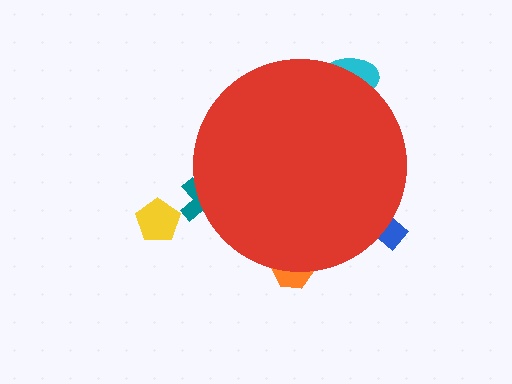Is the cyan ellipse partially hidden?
Yes, the cyan ellipse is partially hidden behind the red circle.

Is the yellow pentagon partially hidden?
No, the yellow pentagon is fully visible.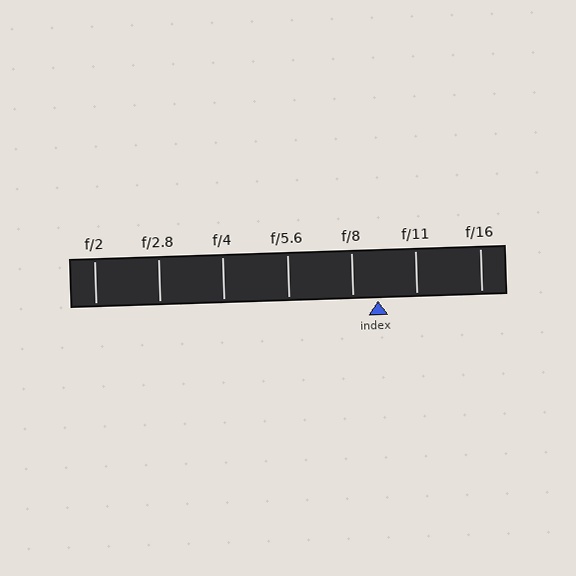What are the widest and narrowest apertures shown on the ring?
The widest aperture shown is f/2 and the narrowest is f/16.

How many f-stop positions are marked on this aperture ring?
There are 7 f-stop positions marked.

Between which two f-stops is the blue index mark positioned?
The index mark is between f/8 and f/11.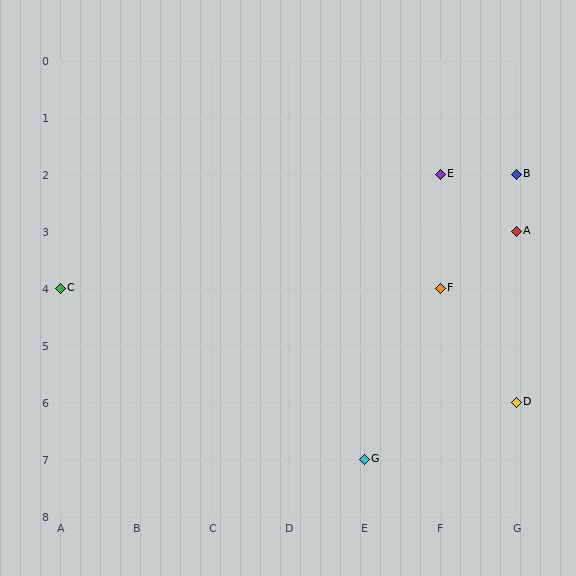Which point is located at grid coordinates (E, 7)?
Point G is at (E, 7).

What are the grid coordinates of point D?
Point D is at grid coordinates (G, 6).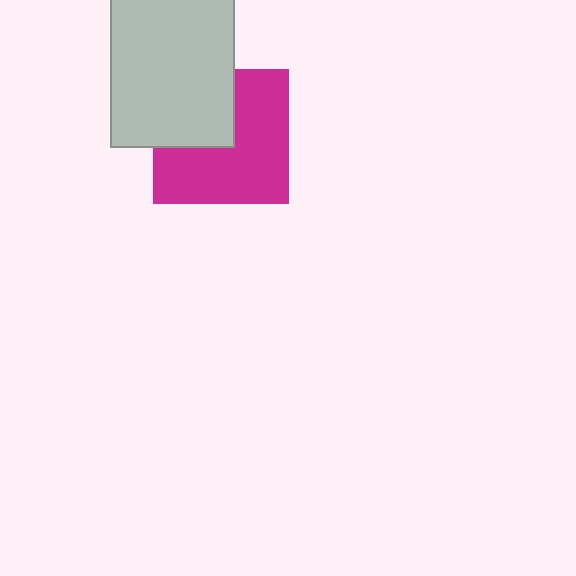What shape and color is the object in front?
The object in front is a light gray rectangle.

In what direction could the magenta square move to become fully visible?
The magenta square could move toward the lower-right. That would shift it out from behind the light gray rectangle entirely.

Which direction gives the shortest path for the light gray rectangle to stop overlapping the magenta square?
Moving toward the upper-left gives the shortest separation.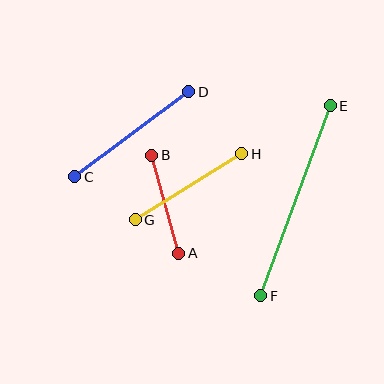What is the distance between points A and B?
The distance is approximately 102 pixels.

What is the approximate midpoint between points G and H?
The midpoint is at approximately (189, 187) pixels.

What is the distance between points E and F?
The distance is approximately 203 pixels.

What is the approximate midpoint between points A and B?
The midpoint is at approximately (165, 204) pixels.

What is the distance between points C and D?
The distance is approximately 142 pixels.